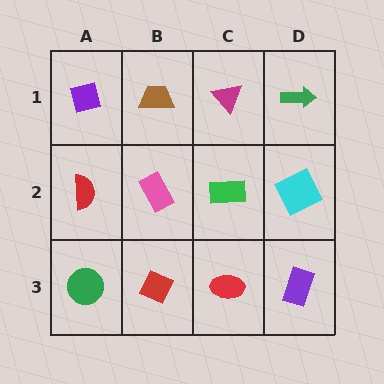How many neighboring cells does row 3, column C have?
3.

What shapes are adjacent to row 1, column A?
A red semicircle (row 2, column A), a brown trapezoid (row 1, column B).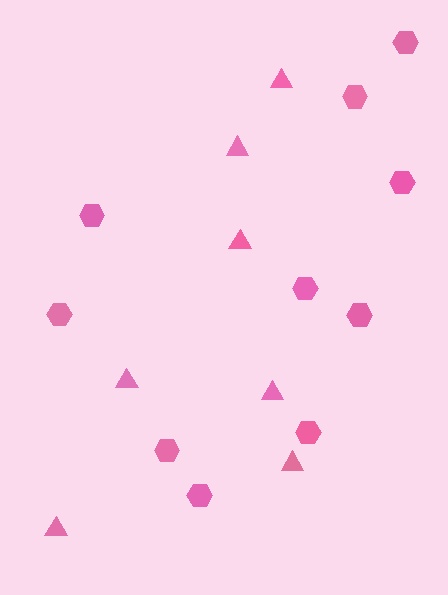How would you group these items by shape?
There are 2 groups: one group of triangles (7) and one group of hexagons (10).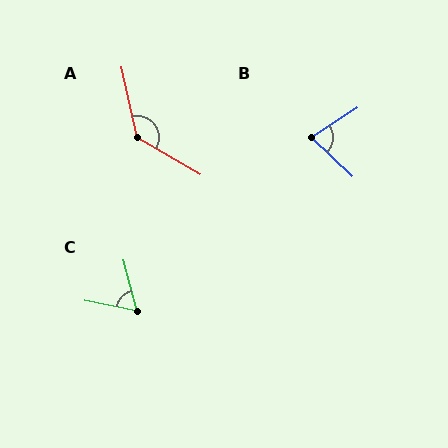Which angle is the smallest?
C, at approximately 63 degrees.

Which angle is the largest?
A, at approximately 133 degrees.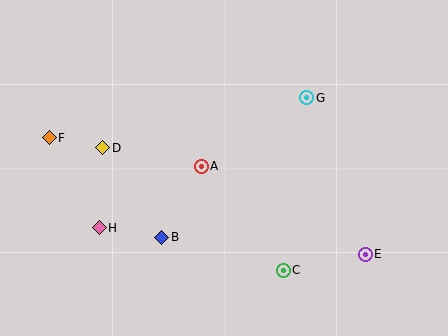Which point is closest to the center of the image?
Point A at (201, 166) is closest to the center.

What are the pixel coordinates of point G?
Point G is at (307, 98).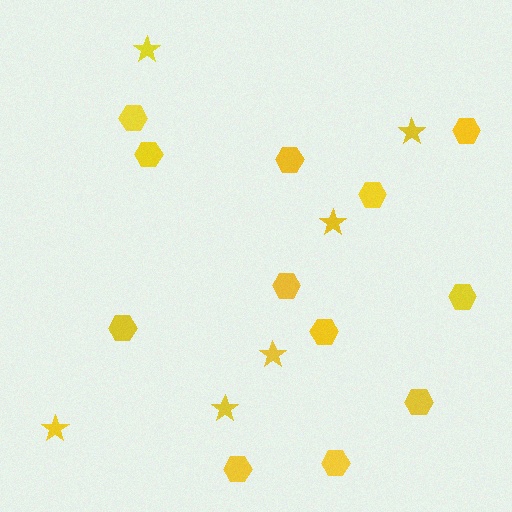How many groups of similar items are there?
There are 2 groups: one group of hexagons (12) and one group of stars (6).